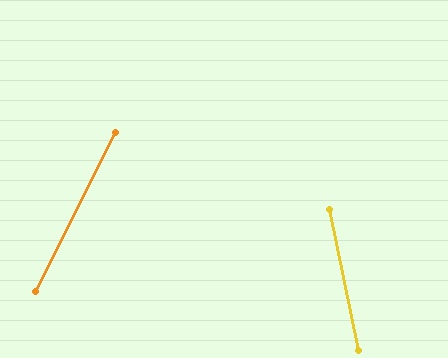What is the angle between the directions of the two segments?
Approximately 38 degrees.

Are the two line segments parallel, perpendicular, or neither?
Neither parallel nor perpendicular — they differ by about 38°.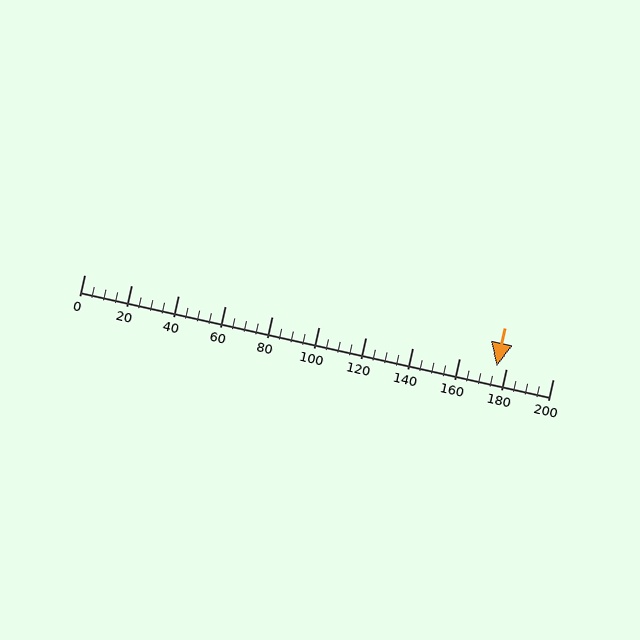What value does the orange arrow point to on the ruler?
The orange arrow points to approximately 176.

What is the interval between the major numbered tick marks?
The major tick marks are spaced 20 units apart.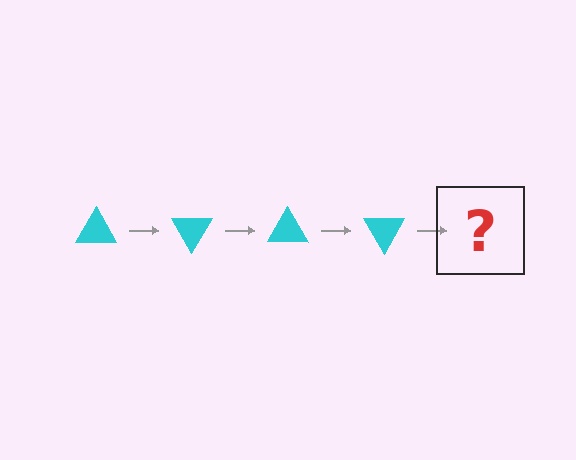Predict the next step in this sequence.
The next step is a cyan triangle rotated 240 degrees.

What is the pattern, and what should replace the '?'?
The pattern is that the triangle rotates 60 degrees each step. The '?' should be a cyan triangle rotated 240 degrees.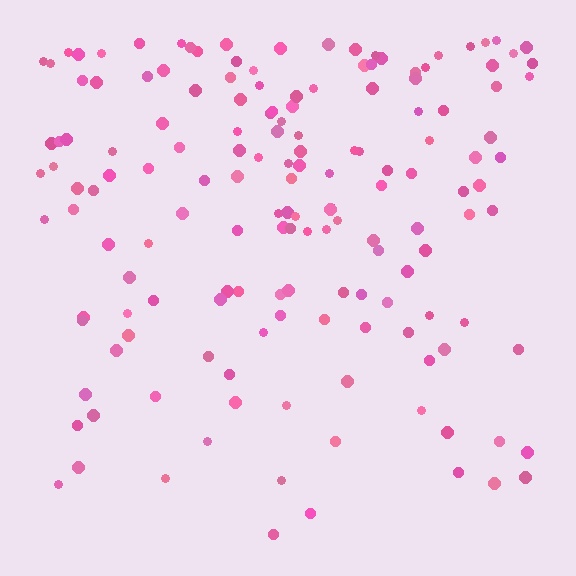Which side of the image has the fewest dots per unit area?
The bottom.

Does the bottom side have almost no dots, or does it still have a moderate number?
Still a moderate number, just noticeably fewer than the top.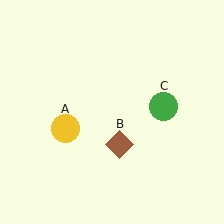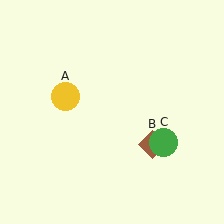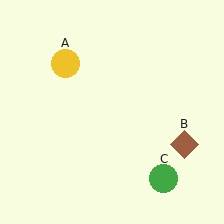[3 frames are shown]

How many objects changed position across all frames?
3 objects changed position: yellow circle (object A), brown diamond (object B), green circle (object C).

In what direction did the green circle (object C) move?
The green circle (object C) moved down.